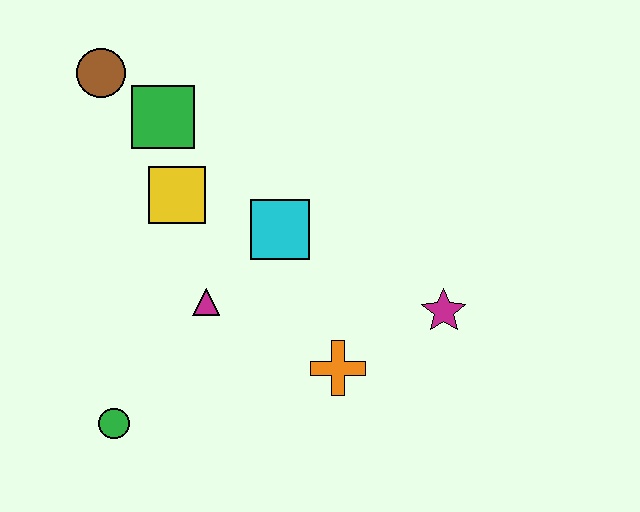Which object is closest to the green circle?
The magenta triangle is closest to the green circle.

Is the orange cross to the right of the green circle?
Yes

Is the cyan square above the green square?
No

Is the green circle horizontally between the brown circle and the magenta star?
Yes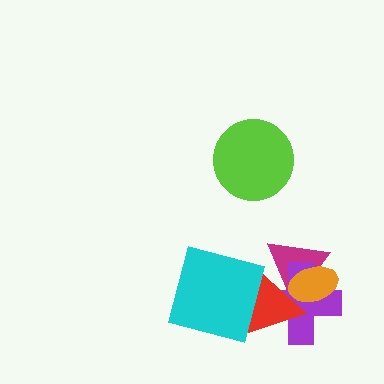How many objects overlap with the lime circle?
0 objects overlap with the lime circle.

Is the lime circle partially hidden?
No, no other shape covers it.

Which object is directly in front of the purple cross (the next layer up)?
The red triangle is directly in front of the purple cross.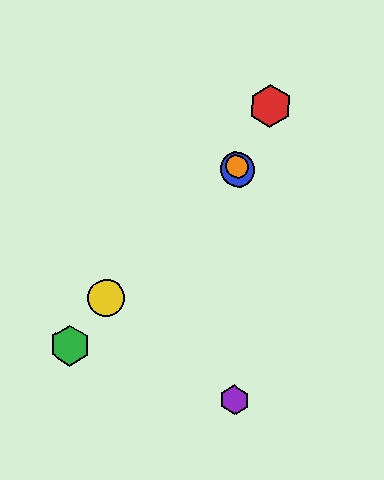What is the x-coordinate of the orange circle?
The orange circle is at x≈237.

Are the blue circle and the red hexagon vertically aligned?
No, the blue circle is at x≈237 and the red hexagon is at x≈270.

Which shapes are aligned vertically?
The blue circle, the purple hexagon, the orange circle are aligned vertically.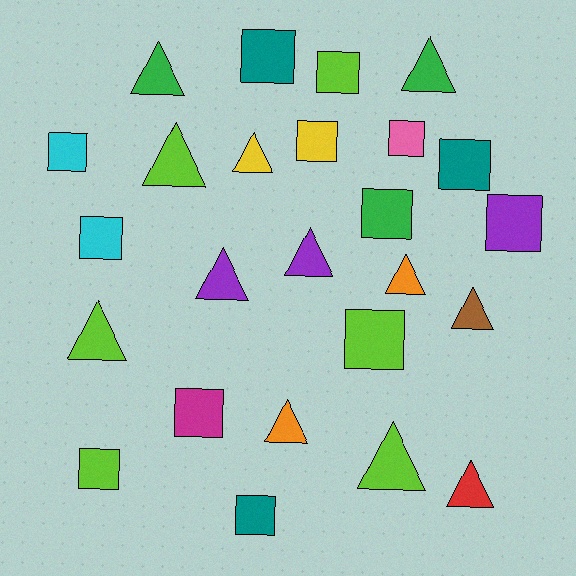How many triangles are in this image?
There are 12 triangles.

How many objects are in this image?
There are 25 objects.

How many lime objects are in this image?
There are 6 lime objects.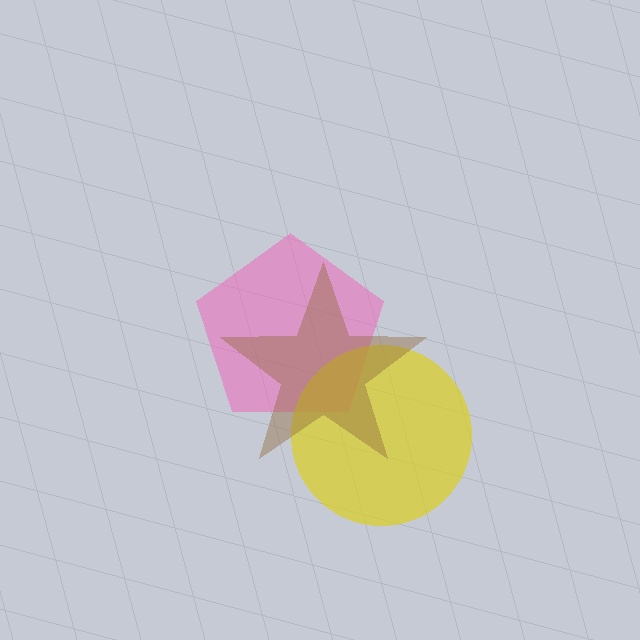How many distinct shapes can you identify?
There are 3 distinct shapes: a pink pentagon, a yellow circle, a brown star.